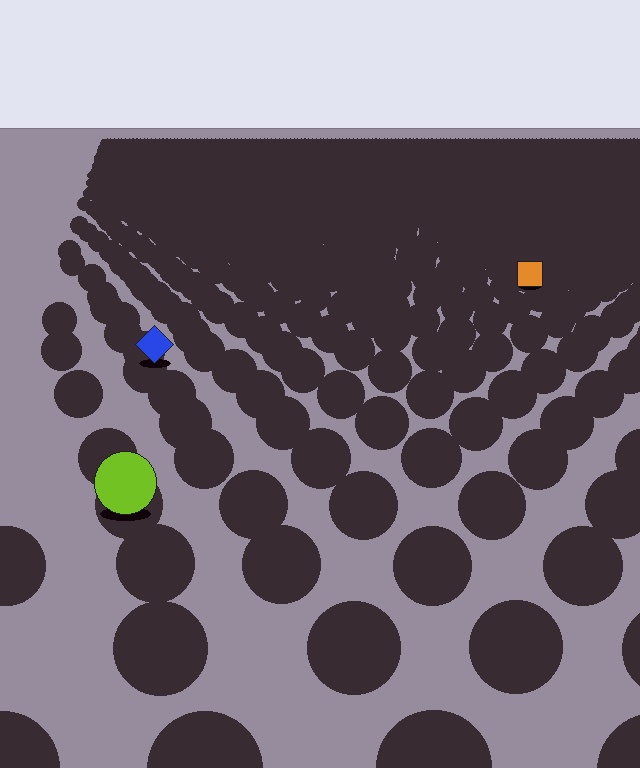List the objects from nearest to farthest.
From nearest to farthest: the lime circle, the blue diamond, the orange square.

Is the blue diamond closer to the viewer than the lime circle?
No. The lime circle is closer — you can tell from the texture gradient: the ground texture is coarser near it.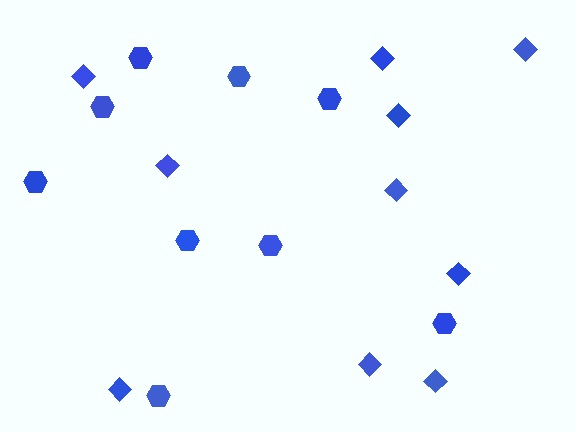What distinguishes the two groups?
There are 2 groups: one group of hexagons (9) and one group of diamonds (10).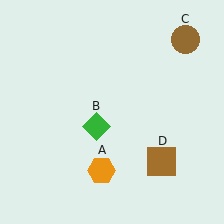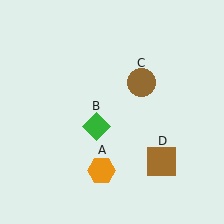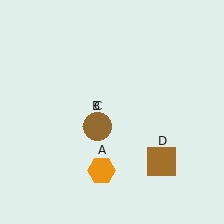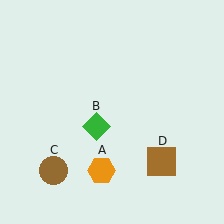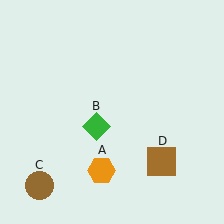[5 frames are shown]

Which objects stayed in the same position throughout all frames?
Orange hexagon (object A) and green diamond (object B) and brown square (object D) remained stationary.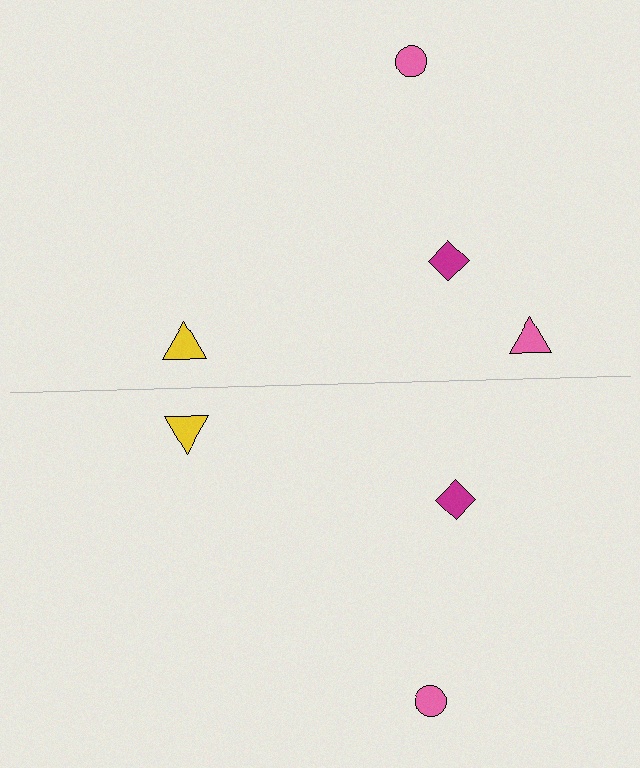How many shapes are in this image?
There are 7 shapes in this image.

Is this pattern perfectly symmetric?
No, the pattern is not perfectly symmetric. A pink triangle is missing from the bottom side.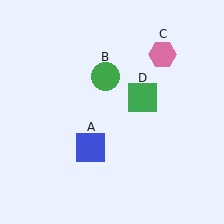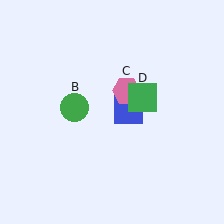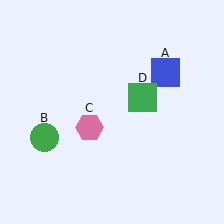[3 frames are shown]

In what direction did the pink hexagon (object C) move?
The pink hexagon (object C) moved down and to the left.